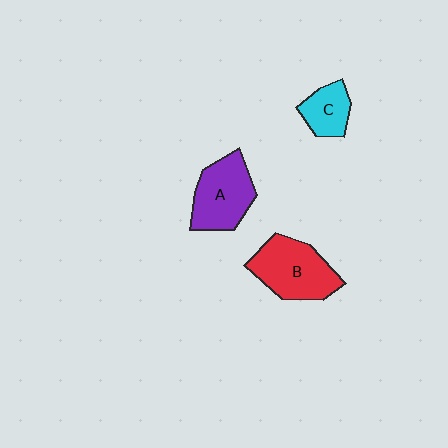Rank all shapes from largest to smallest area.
From largest to smallest: B (red), A (purple), C (cyan).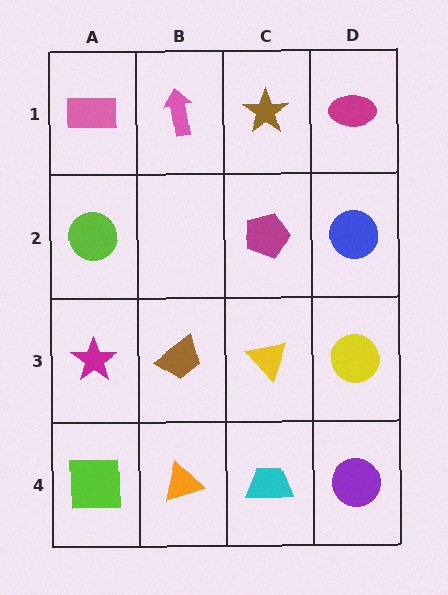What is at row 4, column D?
A purple circle.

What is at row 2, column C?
A magenta pentagon.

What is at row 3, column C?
A yellow triangle.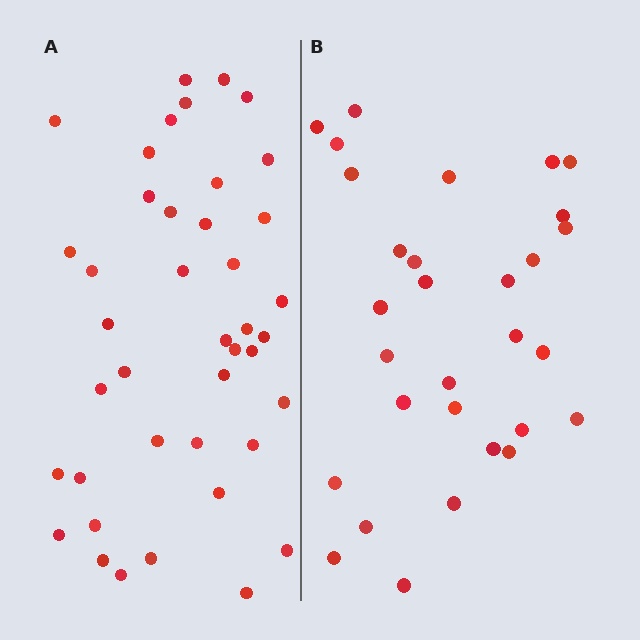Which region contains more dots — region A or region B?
Region A (the left region) has more dots.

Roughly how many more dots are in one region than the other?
Region A has roughly 12 or so more dots than region B.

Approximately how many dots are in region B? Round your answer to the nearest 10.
About 30 dots.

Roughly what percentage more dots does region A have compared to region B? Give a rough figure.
About 35% more.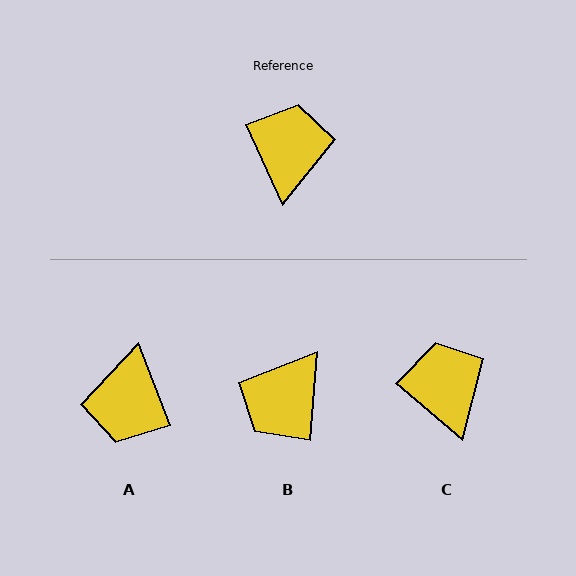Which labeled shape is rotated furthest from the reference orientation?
A, about 177 degrees away.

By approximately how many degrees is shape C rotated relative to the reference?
Approximately 25 degrees counter-clockwise.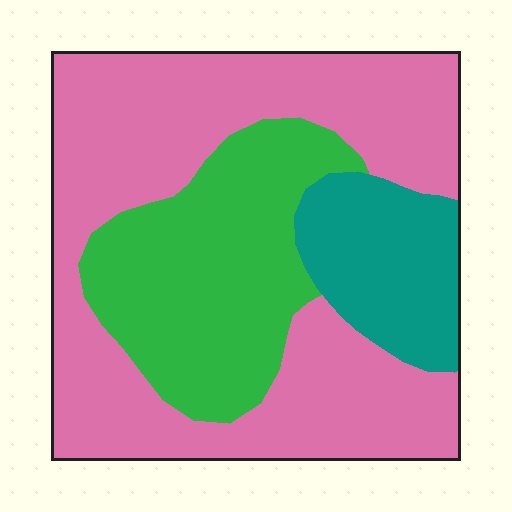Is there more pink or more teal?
Pink.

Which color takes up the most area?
Pink, at roughly 55%.